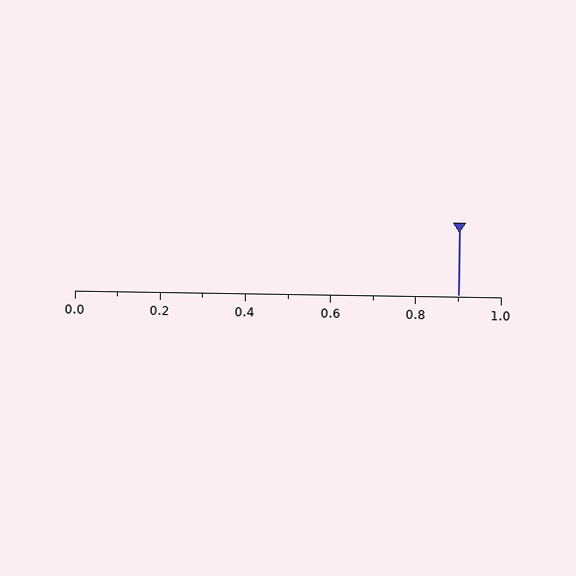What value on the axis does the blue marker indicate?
The marker indicates approximately 0.9.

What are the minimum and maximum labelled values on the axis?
The axis runs from 0.0 to 1.0.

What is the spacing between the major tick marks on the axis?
The major ticks are spaced 0.2 apart.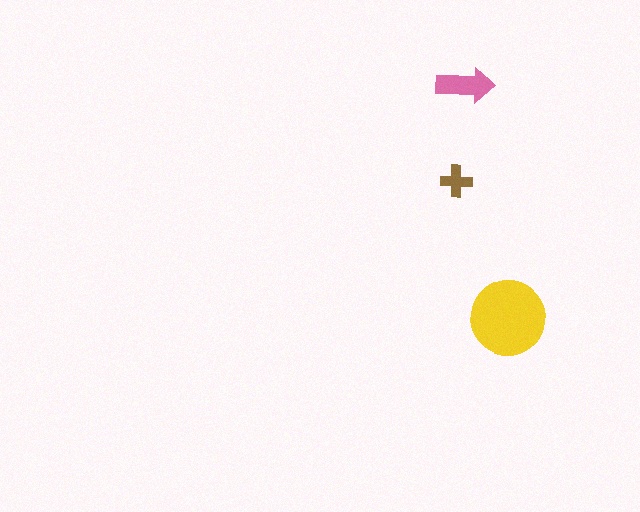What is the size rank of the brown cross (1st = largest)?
3rd.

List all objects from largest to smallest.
The yellow circle, the pink arrow, the brown cross.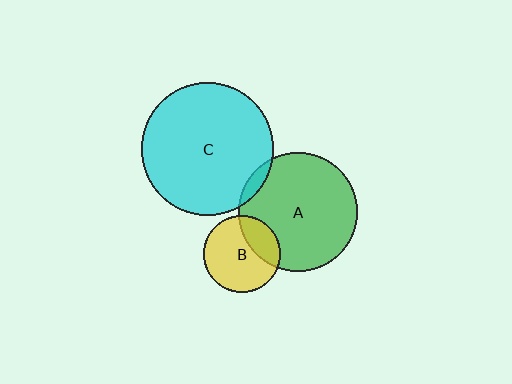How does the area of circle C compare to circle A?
Approximately 1.2 times.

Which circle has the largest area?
Circle C (cyan).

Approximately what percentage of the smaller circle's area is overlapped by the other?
Approximately 30%.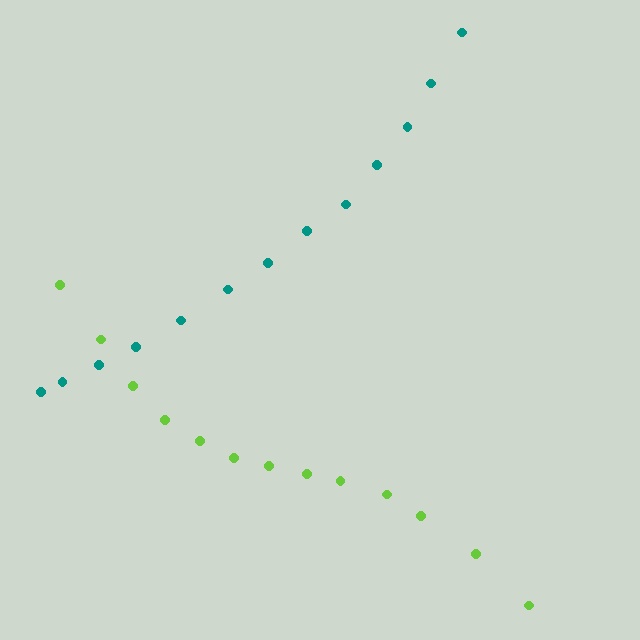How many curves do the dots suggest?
There are 2 distinct paths.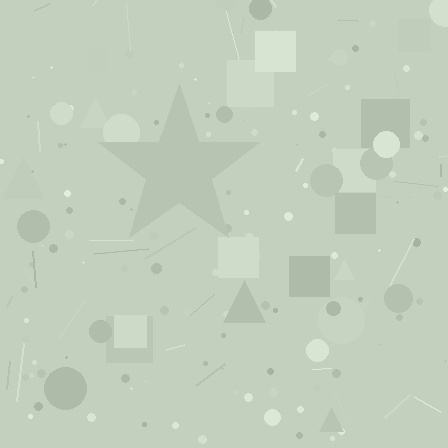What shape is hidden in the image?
A star is hidden in the image.